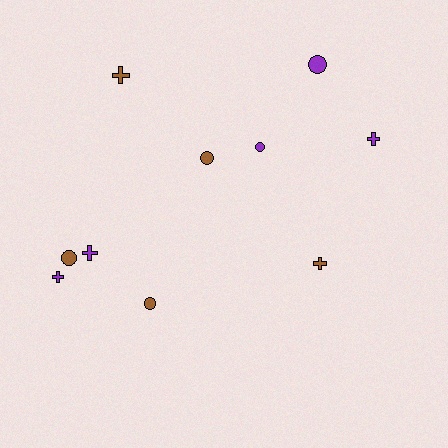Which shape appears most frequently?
Cross, with 5 objects.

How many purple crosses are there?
There are 3 purple crosses.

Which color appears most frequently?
Purple, with 5 objects.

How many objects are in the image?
There are 10 objects.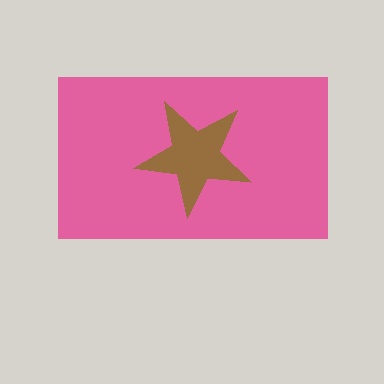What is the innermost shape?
The brown star.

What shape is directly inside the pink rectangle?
The brown star.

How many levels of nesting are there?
2.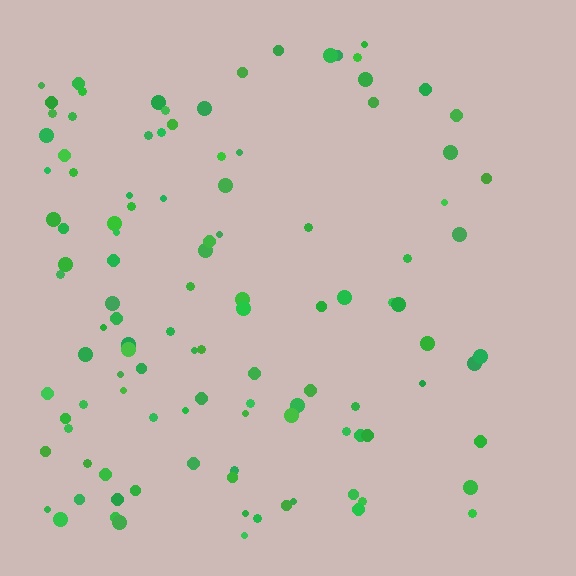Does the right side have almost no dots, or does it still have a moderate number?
Still a moderate number, just noticeably fewer than the left.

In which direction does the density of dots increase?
From right to left, with the left side densest.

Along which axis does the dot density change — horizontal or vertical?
Horizontal.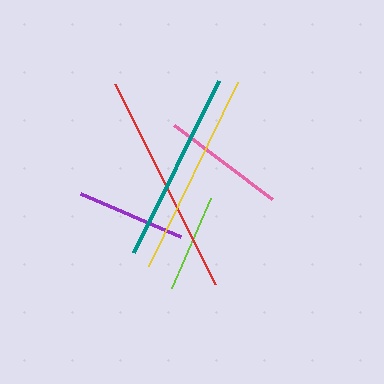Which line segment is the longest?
The red line is the longest at approximately 224 pixels.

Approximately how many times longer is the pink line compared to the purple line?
The pink line is approximately 1.1 times the length of the purple line.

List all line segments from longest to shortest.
From longest to shortest: red, yellow, teal, pink, purple, lime.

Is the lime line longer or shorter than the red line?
The red line is longer than the lime line.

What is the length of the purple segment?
The purple segment is approximately 108 pixels long.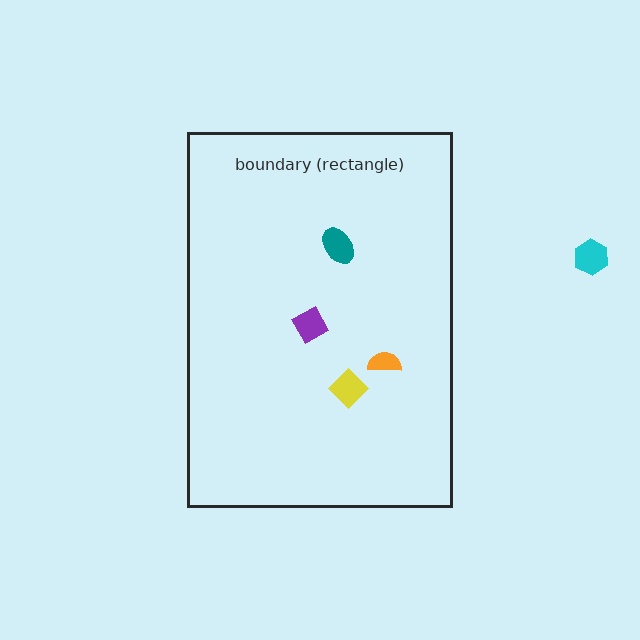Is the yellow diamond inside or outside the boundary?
Inside.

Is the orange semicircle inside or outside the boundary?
Inside.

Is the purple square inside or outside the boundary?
Inside.